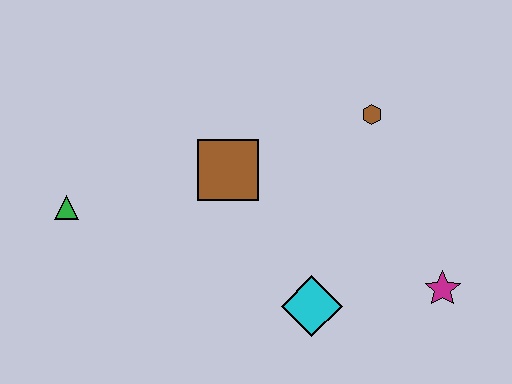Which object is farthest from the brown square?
The magenta star is farthest from the brown square.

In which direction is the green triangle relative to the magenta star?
The green triangle is to the left of the magenta star.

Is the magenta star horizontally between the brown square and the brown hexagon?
No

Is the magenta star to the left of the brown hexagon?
No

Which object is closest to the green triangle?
The brown square is closest to the green triangle.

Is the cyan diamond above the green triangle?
No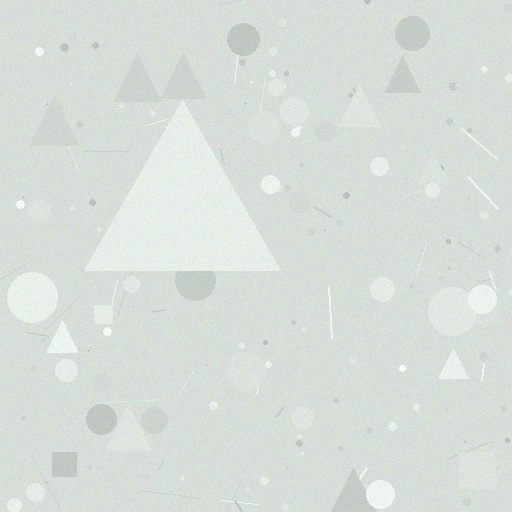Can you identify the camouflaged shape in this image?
The camouflaged shape is a triangle.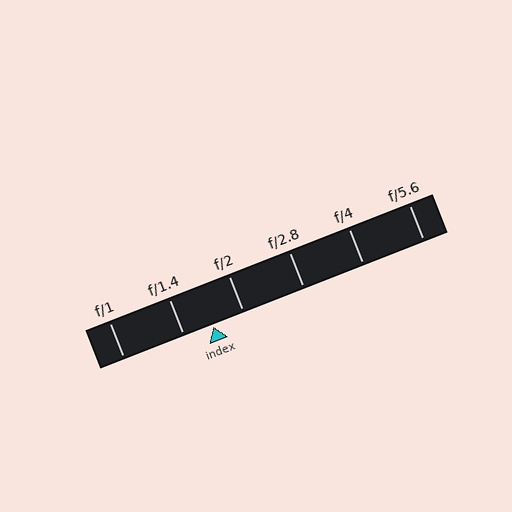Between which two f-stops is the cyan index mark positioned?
The index mark is between f/1.4 and f/2.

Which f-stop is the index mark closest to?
The index mark is closest to f/1.4.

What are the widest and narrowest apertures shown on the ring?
The widest aperture shown is f/1 and the narrowest is f/5.6.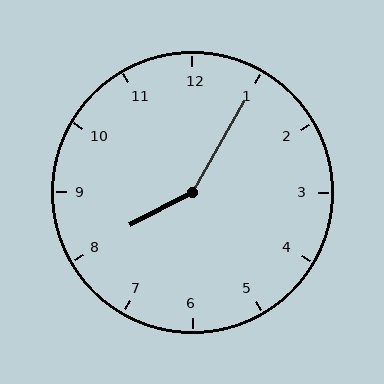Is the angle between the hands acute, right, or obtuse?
It is obtuse.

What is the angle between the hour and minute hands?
Approximately 148 degrees.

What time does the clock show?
8:05.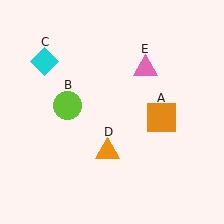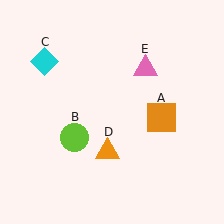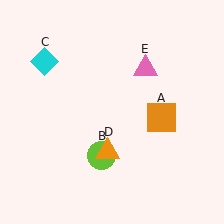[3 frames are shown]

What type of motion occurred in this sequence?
The lime circle (object B) rotated counterclockwise around the center of the scene.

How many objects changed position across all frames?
1 object changed position: lime circle (object B).